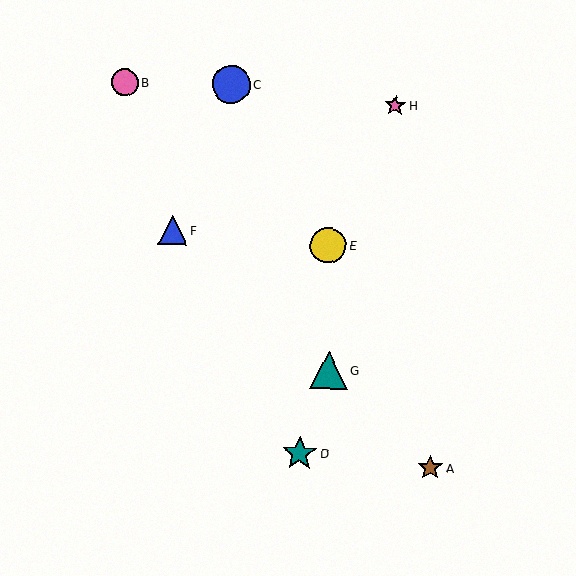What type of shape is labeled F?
Shape F is a blue triangle.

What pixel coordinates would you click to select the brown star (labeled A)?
Click at (430, 468) to select the brown star A.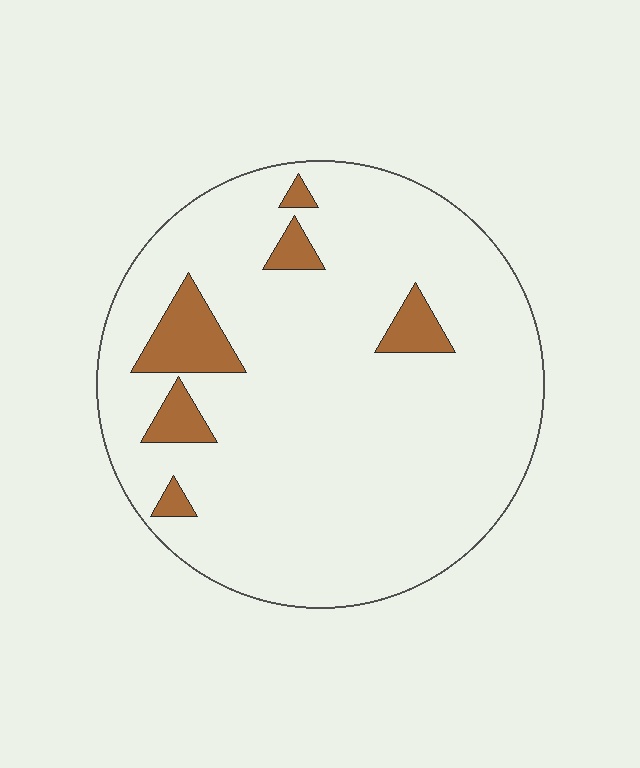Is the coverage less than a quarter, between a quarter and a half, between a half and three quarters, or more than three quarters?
Less than a quarter.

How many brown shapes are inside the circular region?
6.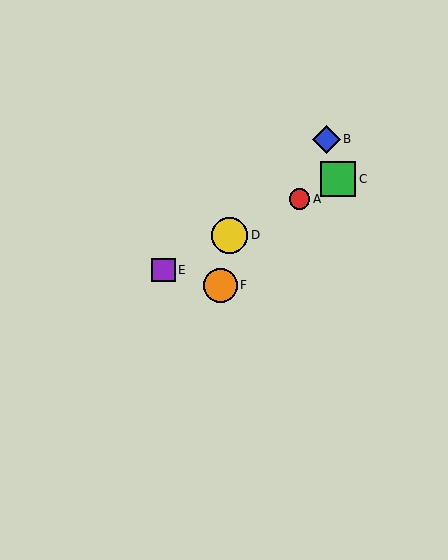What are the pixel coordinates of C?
Object C is at (338, 179).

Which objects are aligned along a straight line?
Objects A, C, D, E are aligned along a straight line.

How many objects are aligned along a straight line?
4 objects (A, C, D, E) are aligned along a straight line.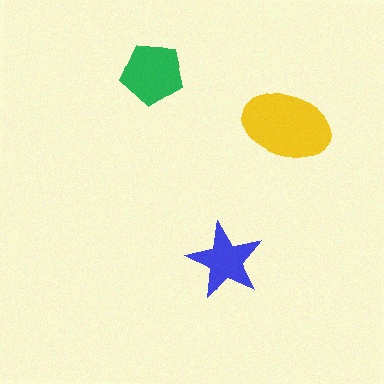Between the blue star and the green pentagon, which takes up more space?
The green pentagon.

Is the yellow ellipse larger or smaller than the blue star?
Larger.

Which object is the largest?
The yellow ellipse.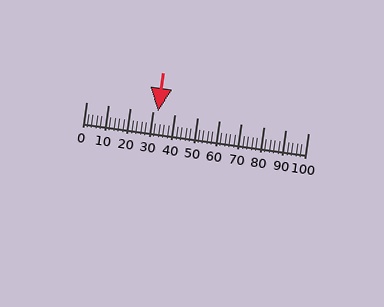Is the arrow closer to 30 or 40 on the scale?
The arrow is closer to 30.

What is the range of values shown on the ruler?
The ruler shows values from 0 to 100.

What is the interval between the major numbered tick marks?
The major tick marks are spaced 10 units apart.